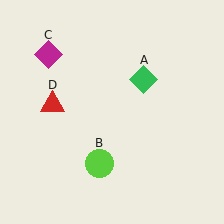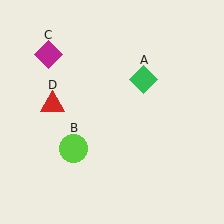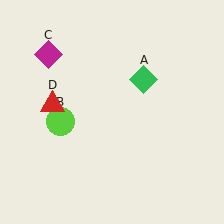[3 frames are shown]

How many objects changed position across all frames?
1 object changed position: lime circle (object B).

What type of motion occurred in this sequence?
The lime circle (object B) rotated clockwise around the center of the scene.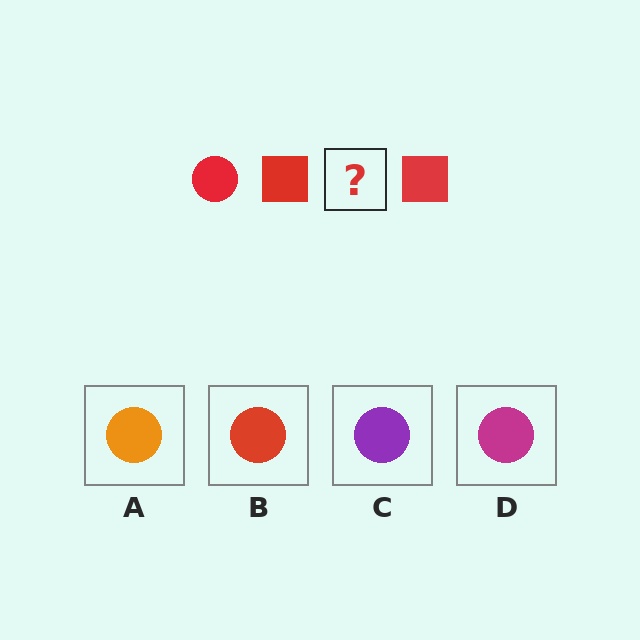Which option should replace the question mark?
Option B.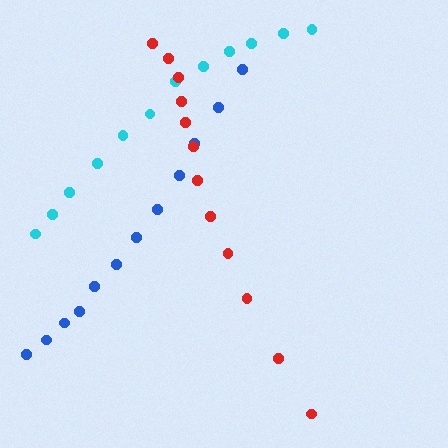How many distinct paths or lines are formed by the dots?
There are 3 distinct paths.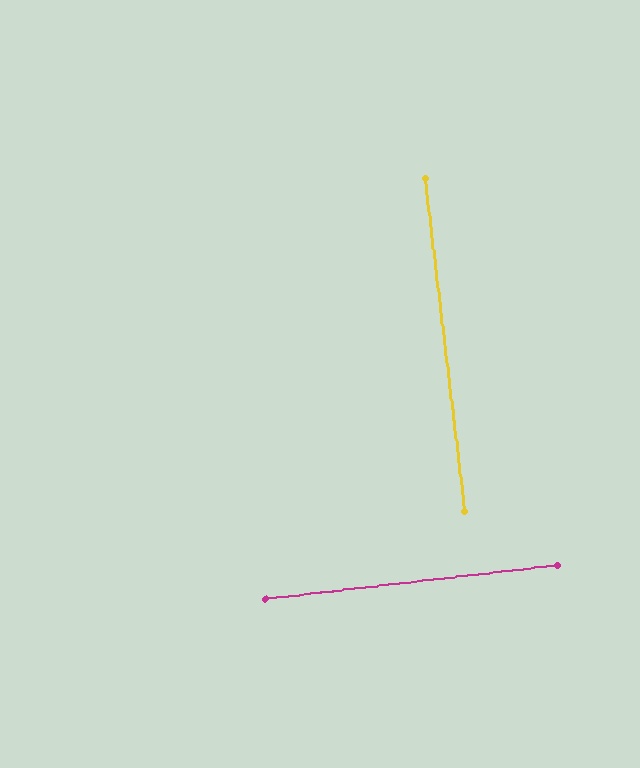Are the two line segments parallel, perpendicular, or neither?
Perpendicular — they meet at approximately 90°.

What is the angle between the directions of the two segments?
Approximately 90 degrees.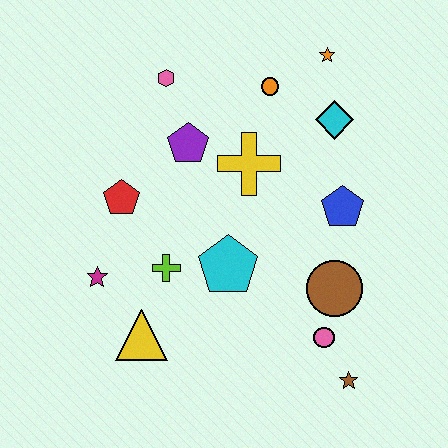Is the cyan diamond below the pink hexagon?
Yes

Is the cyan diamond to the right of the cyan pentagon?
Yes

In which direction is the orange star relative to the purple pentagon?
The orange star is to the right of the purple pentagon.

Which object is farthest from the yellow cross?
The brown star is farthest from the yellow cross.